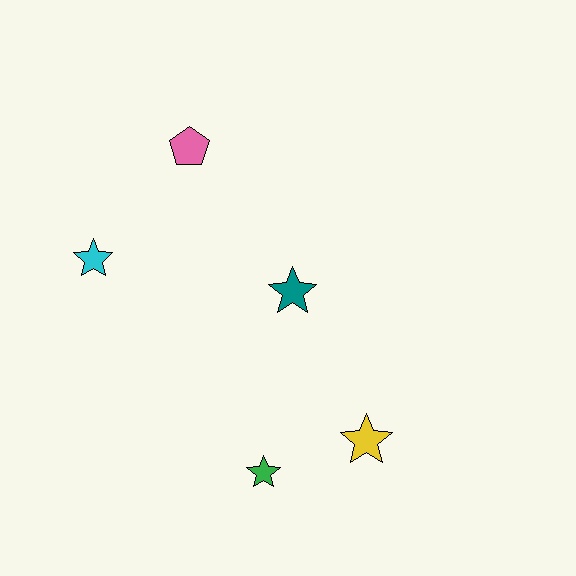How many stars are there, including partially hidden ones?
There are 4 stars.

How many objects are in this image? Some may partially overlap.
There are 5 objects.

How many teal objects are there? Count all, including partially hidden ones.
There is 1 teal object.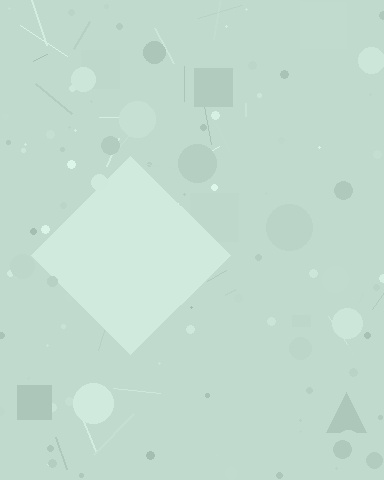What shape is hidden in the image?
A diamond is hidden in the image.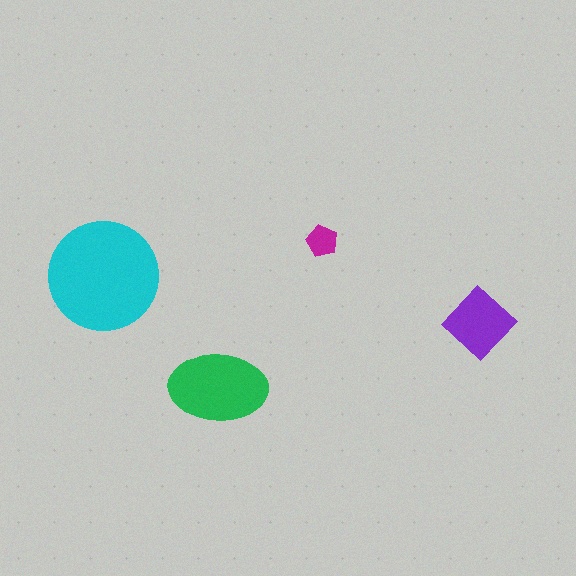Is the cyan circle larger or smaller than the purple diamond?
Larger.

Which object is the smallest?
The magenta pentagon.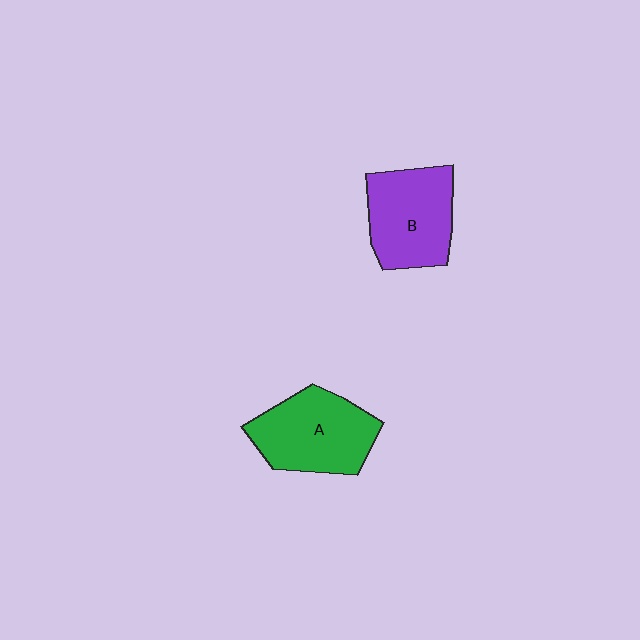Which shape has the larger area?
Shape A (green).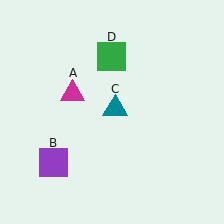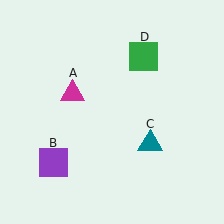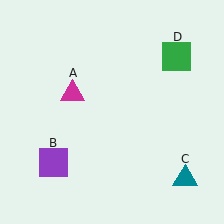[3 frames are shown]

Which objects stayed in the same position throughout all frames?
Magenta triangle (object A) and purple square (object B) remained stationary.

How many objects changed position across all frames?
2 objects changed position: teal triangle (object C), green square (object D).